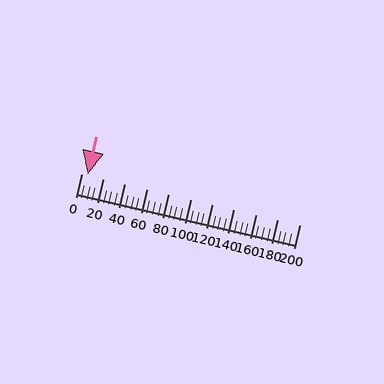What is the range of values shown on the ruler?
The ruler shows values from 0 to 200.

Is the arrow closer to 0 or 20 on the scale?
The arrow is closer to 0.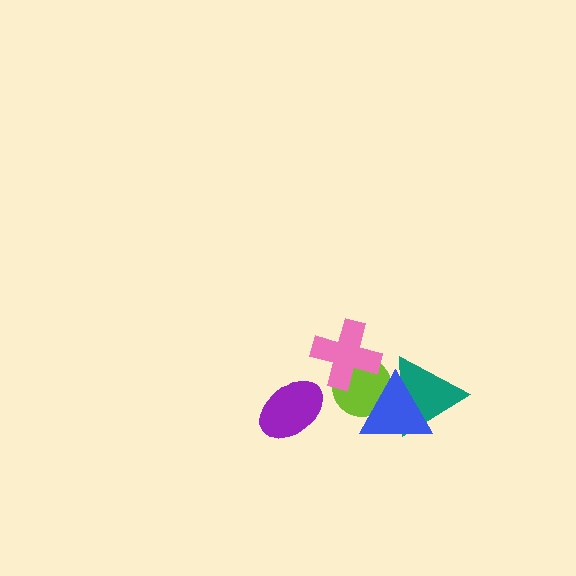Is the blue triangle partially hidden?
No, no other shape covers it.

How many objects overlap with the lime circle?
3 objects overlap with the lime circle.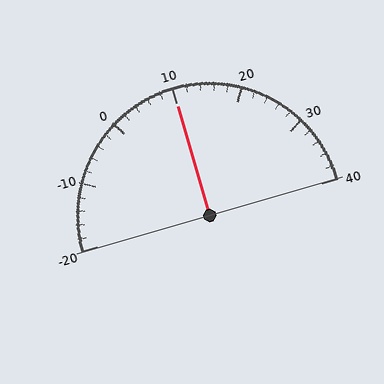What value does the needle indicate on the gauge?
The needle indicates approximately 10.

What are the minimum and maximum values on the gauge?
The gauge ranges from -20 to 40.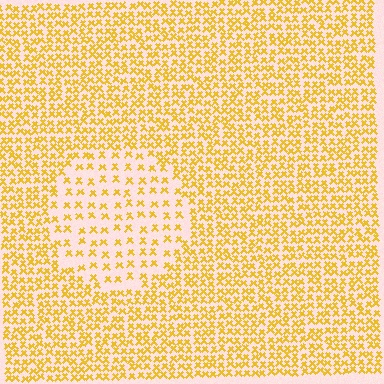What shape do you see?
I see a circle.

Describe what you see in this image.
The image contains small yellow elements arranged at two different densities. A circle-shaped region is visible where the elements are less densely packed than the surrounding area.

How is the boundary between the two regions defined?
The boundary is defined by a change in element density (approximately 2.2x ratio). All elements are the same color, size, and shape.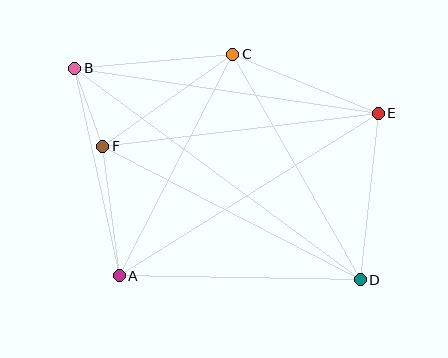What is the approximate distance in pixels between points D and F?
The distance between D and F is approximately 290 pixels.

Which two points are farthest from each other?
Points B and D are farthest from each other.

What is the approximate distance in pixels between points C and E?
The distance between C and E is approximately 157 pixels.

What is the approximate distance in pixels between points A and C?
The distance between A and C is approximately 249 pixels.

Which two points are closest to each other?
Points B and F are closest to each other.